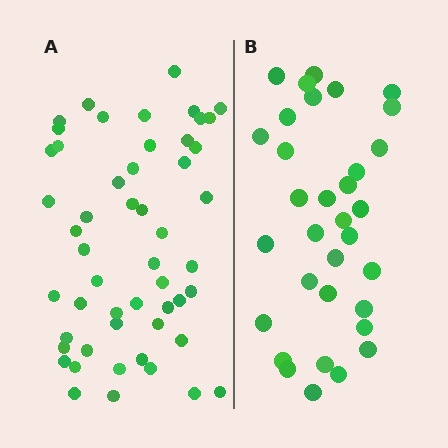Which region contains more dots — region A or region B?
Region A (the left region) has more dots.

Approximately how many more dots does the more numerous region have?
Region A has approximately 20 more dots than region B.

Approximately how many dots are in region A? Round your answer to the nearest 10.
About 50 dots. (The exact count is 52, which rounds to 50.)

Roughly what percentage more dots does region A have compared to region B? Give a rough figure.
About 60% more.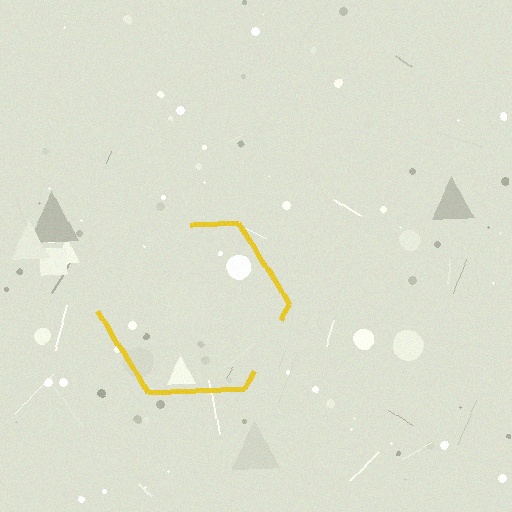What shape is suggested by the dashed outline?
The dashed outline suggests a hexagon.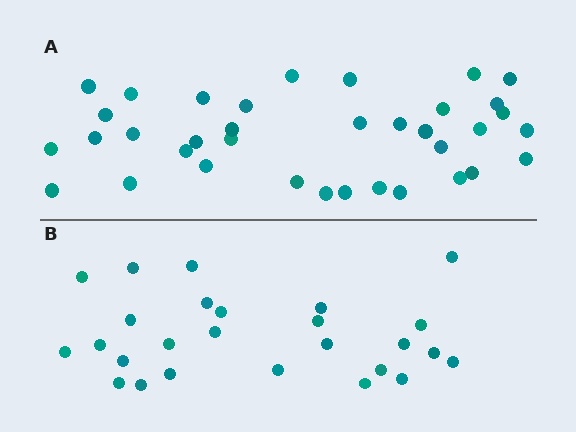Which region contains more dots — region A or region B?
Region A (the top region) has more dots.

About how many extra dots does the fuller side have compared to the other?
Region A has roughly 10 or so more dots than region B.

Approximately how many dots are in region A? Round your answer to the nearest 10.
About 40 dots. (The exact count is 36, which rounds to 40.)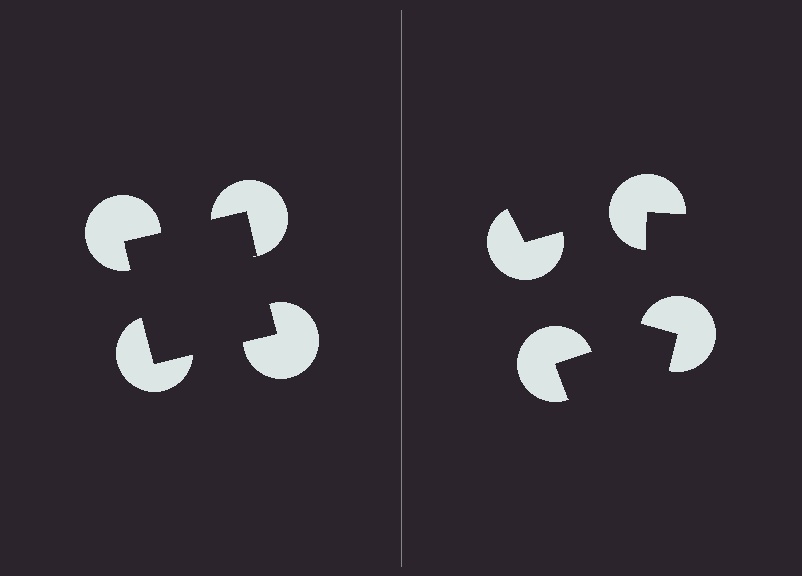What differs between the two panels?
The pac-man discs are positioned identically on both sides; only the wedge orientations differ. On the left they align to a square; on the right they are misaligned.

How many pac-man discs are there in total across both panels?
8 — 4 on each side.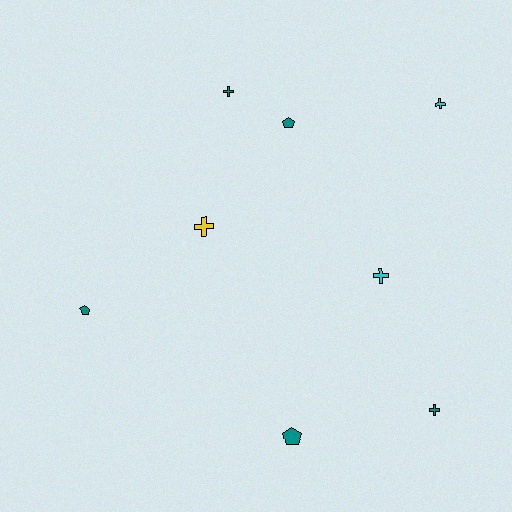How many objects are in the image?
There are 8 objects.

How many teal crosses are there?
There are 2 teal crosses.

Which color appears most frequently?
Teal, with 5 objects.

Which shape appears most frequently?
Cross, with 5 objects.